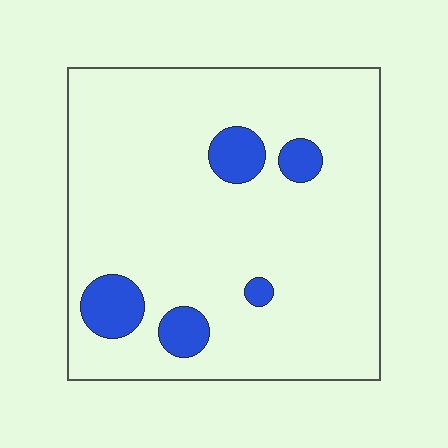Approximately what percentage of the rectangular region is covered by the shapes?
Approximately 10%.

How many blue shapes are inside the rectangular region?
5.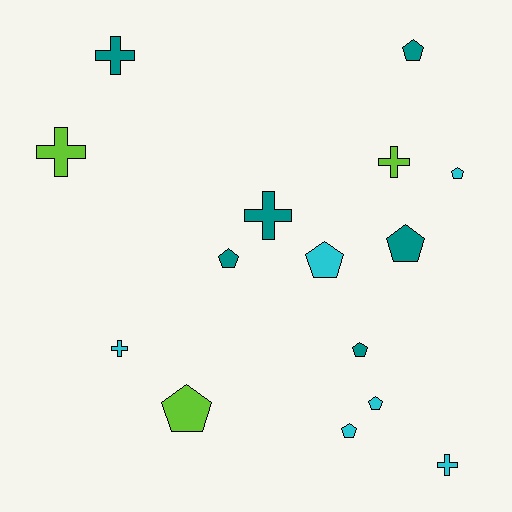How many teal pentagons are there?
There are 4 teal pentagons.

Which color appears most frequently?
Teal, with 6 objects.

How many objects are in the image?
There are 15 objects.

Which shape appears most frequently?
Pentagon, with 9 objects.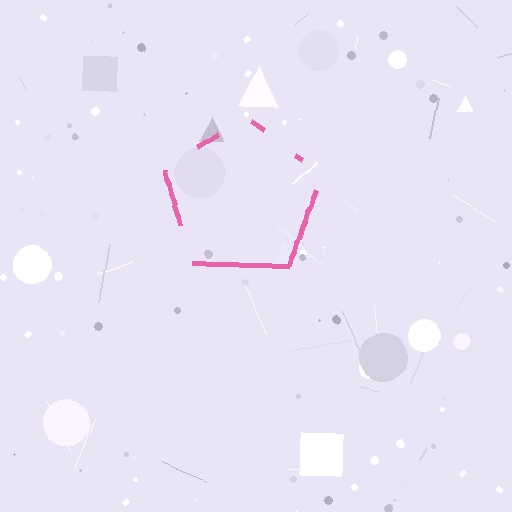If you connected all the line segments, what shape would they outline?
They would outline a pentagon.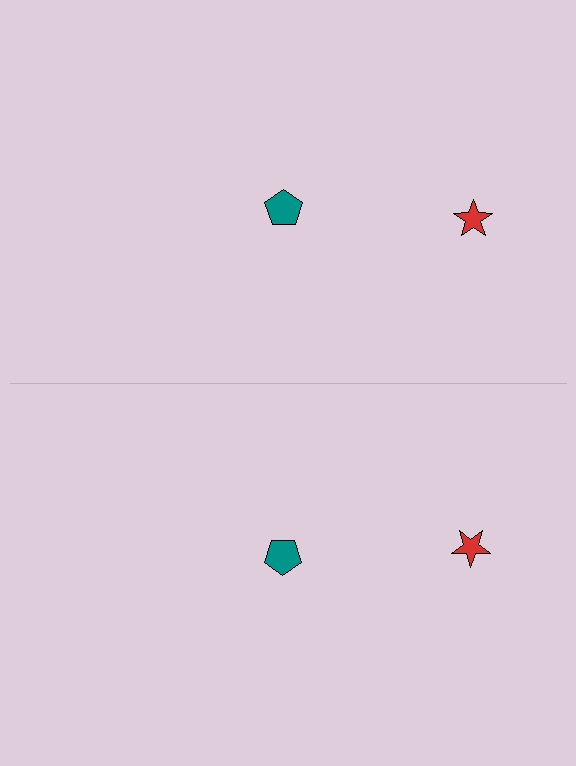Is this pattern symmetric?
Yes, this pattern has bilateral (reflection) symmetry.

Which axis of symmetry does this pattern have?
The pattern has a horizontal axis of symmetry running through the center of the image.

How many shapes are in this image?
There are 4 shapes in this image.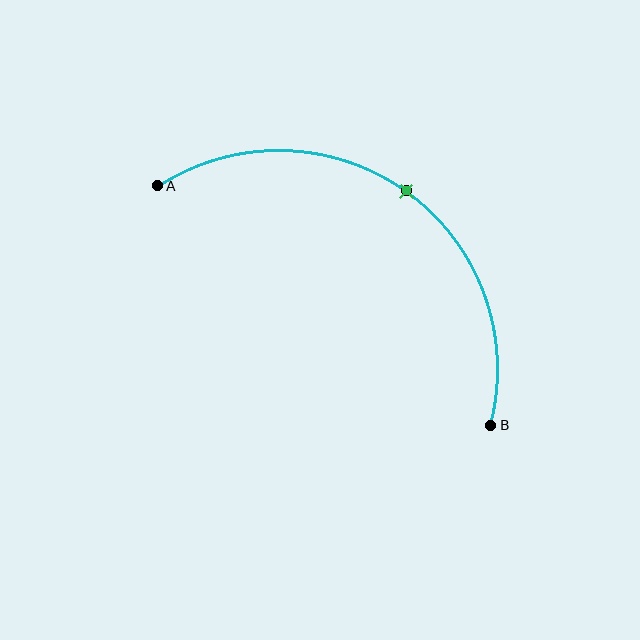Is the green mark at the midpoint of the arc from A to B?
Yes. The green mark lies on the arc at equal arc-length from both A and B — it is the arc midpoint.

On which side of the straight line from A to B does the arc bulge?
The arc bulges above and to the right of the straight line connecting A and B.